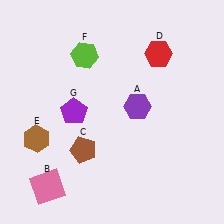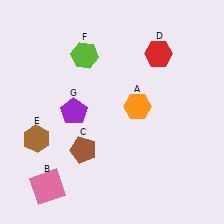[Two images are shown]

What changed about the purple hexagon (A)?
In Image 1, A is purple. In Image 2, it changed to orange.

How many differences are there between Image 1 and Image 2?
There is 1 difference between the two images.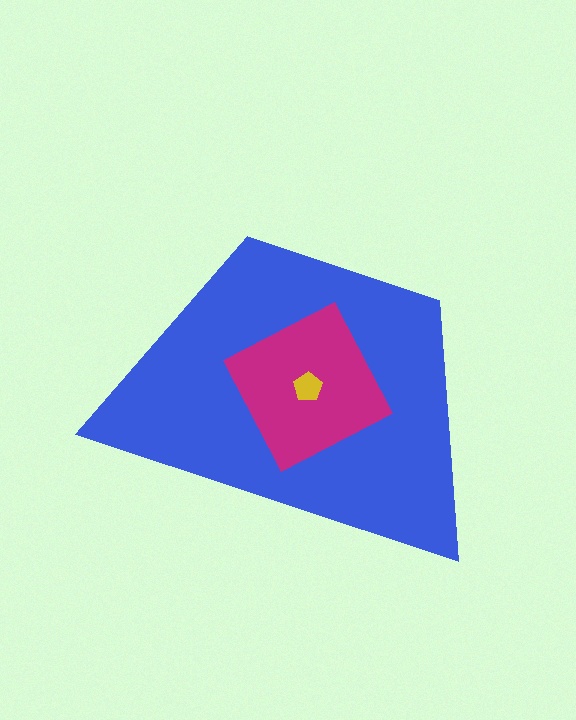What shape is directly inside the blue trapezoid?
The magenta square.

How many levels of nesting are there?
3.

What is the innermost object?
The yellow pentagon.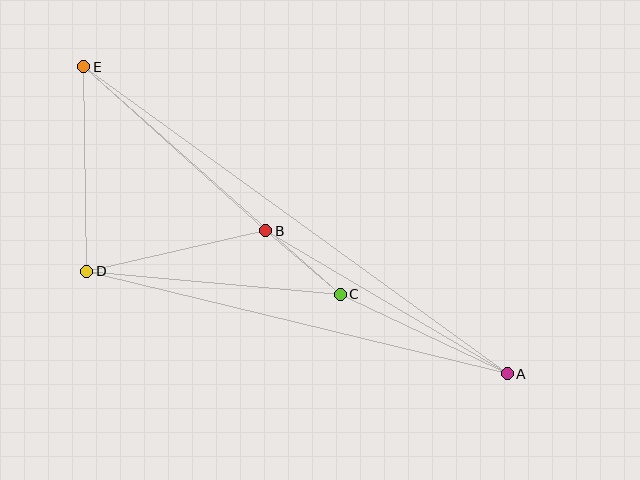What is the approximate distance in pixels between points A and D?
The distance between A and D is approximately 433 pixels.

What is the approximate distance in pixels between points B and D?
The distance between B and D is approximately 184 pixels.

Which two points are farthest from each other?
Points A and E are farthest from each other.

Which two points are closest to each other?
Points B and C are closest to each other.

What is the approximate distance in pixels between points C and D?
The distance between C and D is approximately 254 pixels.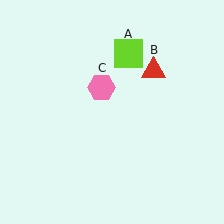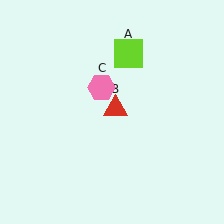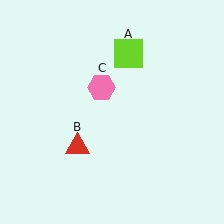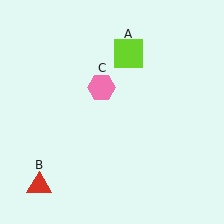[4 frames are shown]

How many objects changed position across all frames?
1 object changed position: red triangle (object B).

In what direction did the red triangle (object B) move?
The red triangle (object B) moved down and to the left.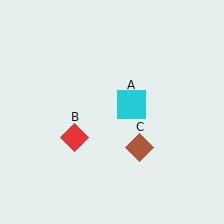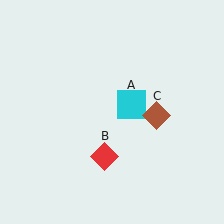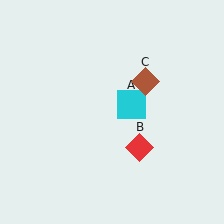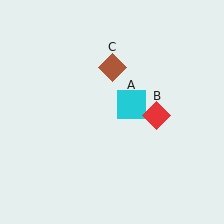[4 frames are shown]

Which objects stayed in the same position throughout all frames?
Cyan square (object A) remained stationary.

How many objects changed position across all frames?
2 objects changed position: red diamond (object B), brown diamond (object C).